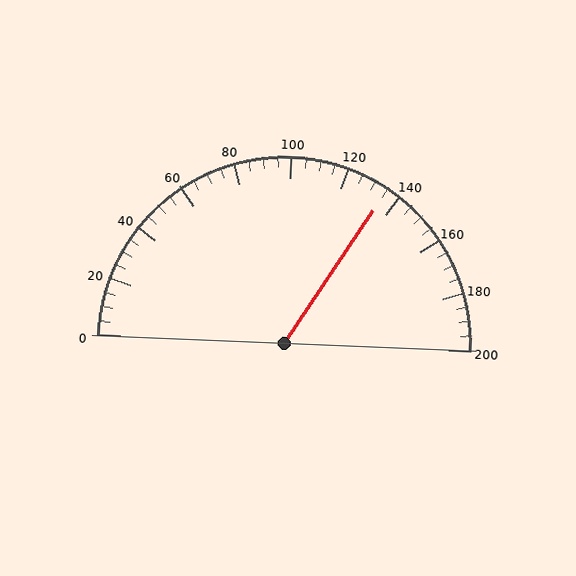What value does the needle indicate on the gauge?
The needle indicates approximately 135.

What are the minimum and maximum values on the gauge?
The gauge ranges from 0 to 200.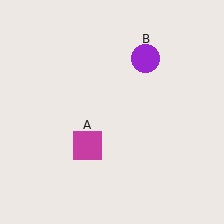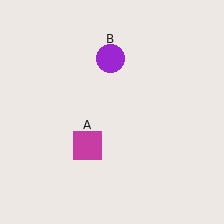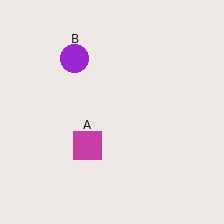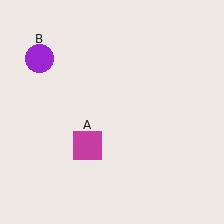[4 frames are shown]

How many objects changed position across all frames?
1 object changed position: purple circle (object B).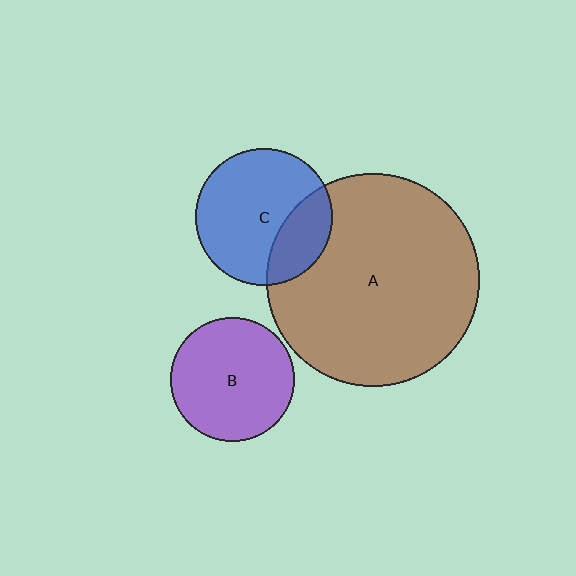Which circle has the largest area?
Circle A (brown).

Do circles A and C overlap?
Yes.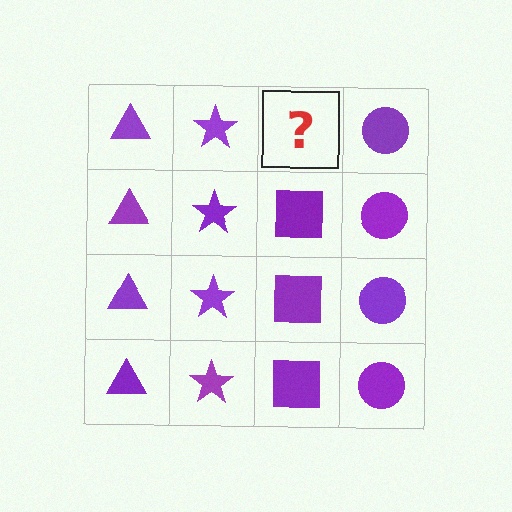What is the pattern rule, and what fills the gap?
The rule is that each column has a consistent shape. The gap should be filled with a purple square.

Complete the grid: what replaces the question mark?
The question mark should be replaced with a purple square.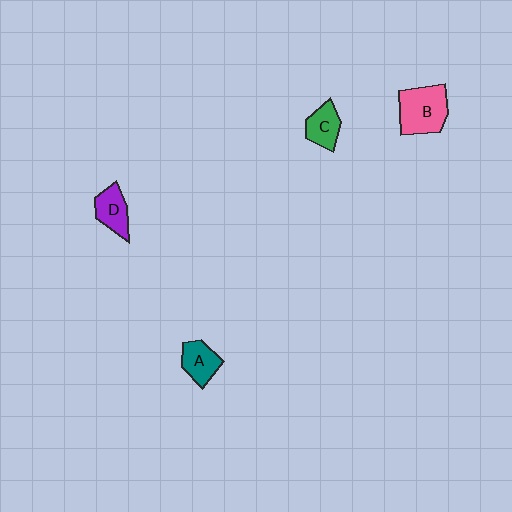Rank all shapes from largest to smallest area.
From largest to smallest: B (pink), D (purple), A (teal), C (green).